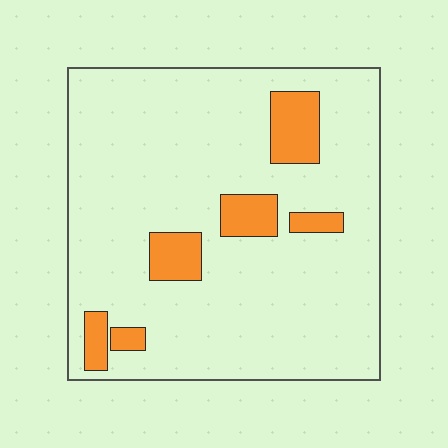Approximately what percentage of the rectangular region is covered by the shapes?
Approximately 10%.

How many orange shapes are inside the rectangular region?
6.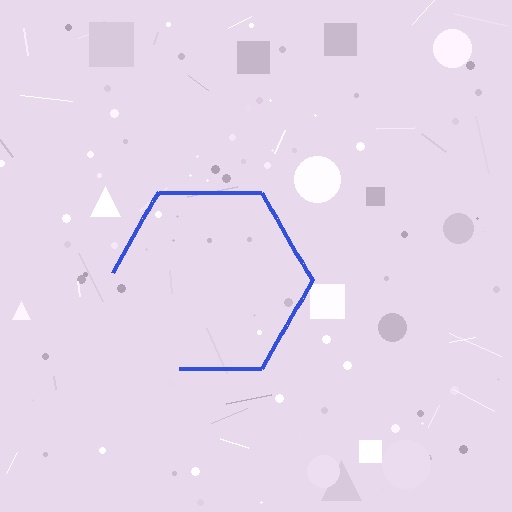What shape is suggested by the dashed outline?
The dashed outline suggests a hexagon.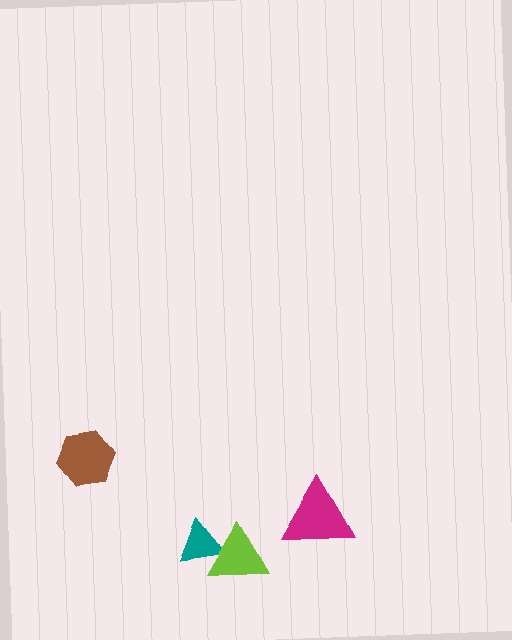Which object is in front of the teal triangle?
The lime triangle is in front of the teal triangle.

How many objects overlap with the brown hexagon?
0 objects overlap with the brown hexagon.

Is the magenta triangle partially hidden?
No, no other shape covers it.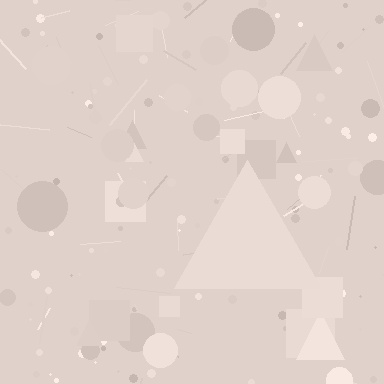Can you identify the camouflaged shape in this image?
The camouflaged shape is a triangle.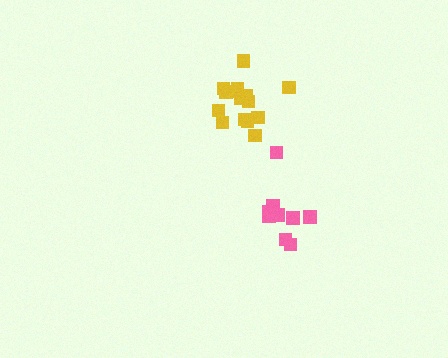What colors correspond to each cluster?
The clusters are colored: yellow, pink.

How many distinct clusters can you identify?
There are 2 distinct clusters.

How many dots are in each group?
Group 1: 15 dots, Group 2: 9 dots (24 total).